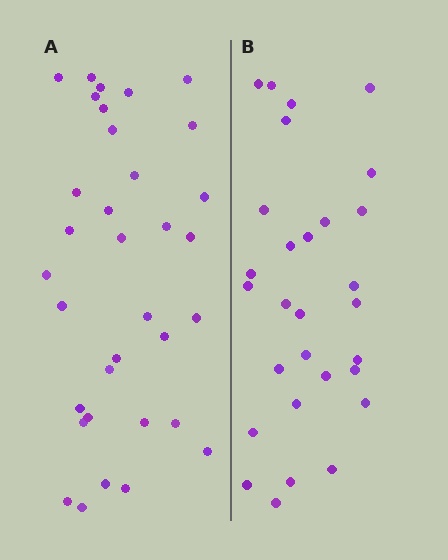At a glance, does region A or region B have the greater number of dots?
Region A (the left region) has more dots.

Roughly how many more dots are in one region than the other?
Region A has about 5 more dots than region B.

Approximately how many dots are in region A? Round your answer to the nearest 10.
About 30 dots. (The exact count is 34, which rounds to 30.)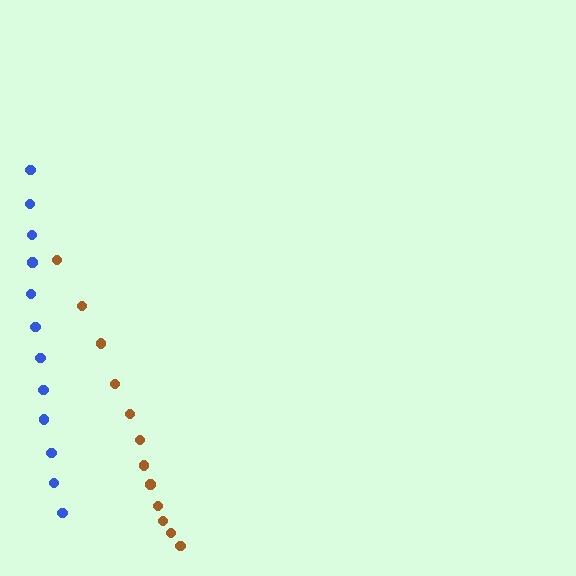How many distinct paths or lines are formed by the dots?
There are 2 distinct paths.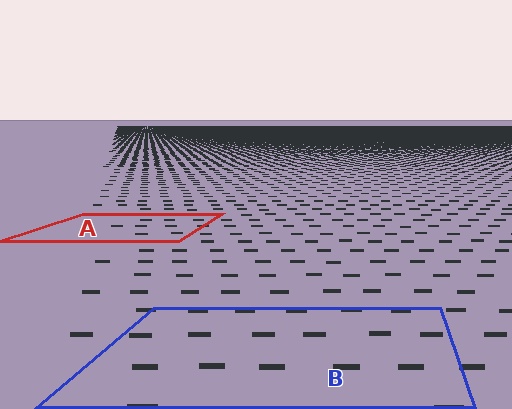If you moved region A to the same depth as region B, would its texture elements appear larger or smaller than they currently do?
They would appear larger. At a closer depth, the same texture elements are projected at a bigger on-screen size.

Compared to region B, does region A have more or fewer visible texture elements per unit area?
Region A has more texture elements per unit area — they are packed more densely because it is farther away.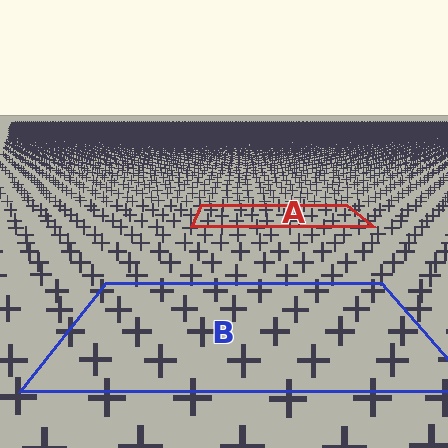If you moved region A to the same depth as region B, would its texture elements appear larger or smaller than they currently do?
They would appear larger. At a closer depth, the same texture elements are projected at a bigger on-screen size.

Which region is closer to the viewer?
Region B is closer. The texture elements there are larger and more spread out.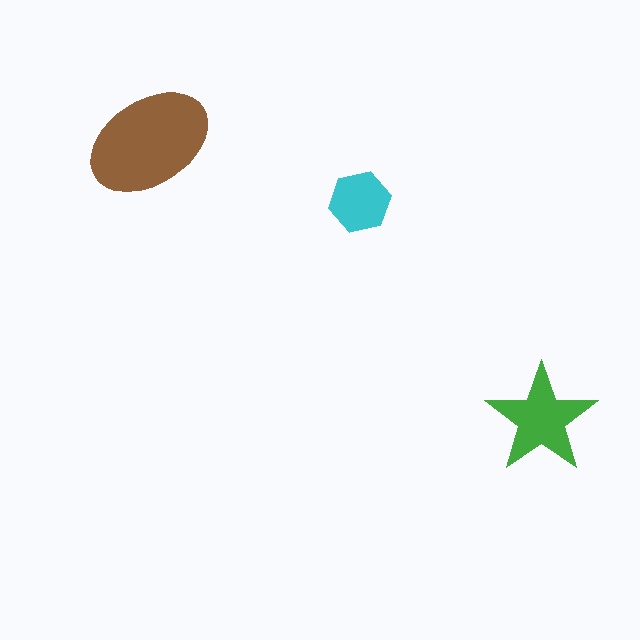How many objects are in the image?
There are 3 objects in the image.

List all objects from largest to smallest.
The brown ellipse, the green star, the cyan hexagon.